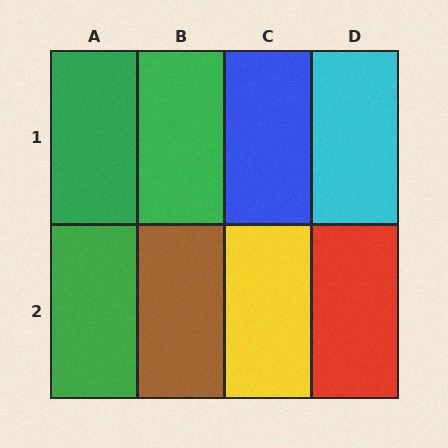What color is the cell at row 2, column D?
Red.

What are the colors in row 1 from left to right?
Green, green, blue, cyan.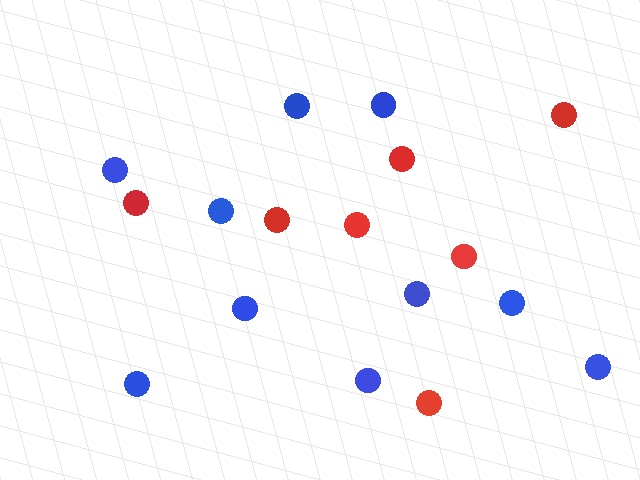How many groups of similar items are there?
There are 2 groups: one group of blue circles (10) and one group of red circles (7).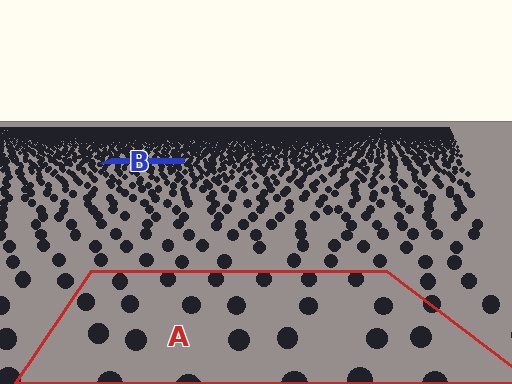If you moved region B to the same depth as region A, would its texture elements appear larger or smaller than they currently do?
They would appear larger. At a closer depth, the same texture elements are projected at a bigger on-screen size.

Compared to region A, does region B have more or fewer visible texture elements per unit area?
Region B has more texture elements per unit area — they are packed more densely because it is farther away.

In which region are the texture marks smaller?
The texture marks are smaller in region B, because it is farther away.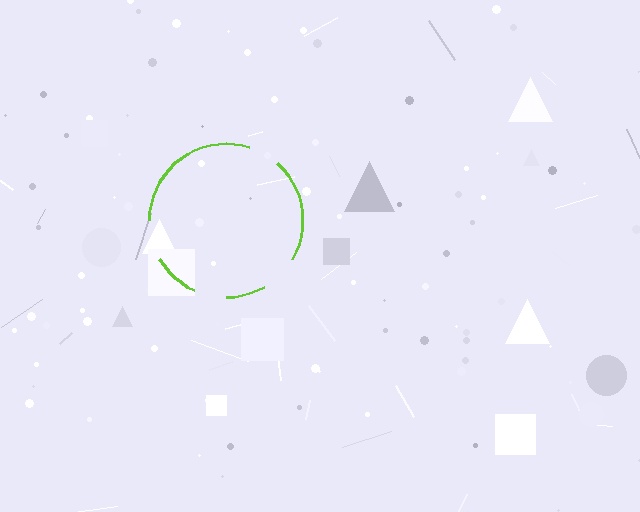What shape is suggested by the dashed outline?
The dashed outline suggests a circle.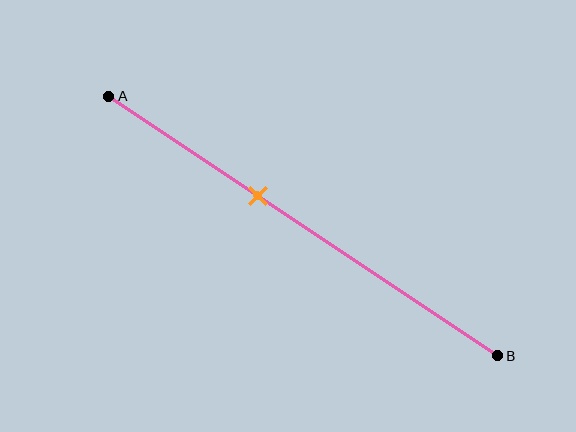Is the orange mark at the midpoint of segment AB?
No, the mark is at about 40% from A, not at the 50% midpoint.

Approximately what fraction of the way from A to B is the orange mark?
The orange mark is approximately 40% of the way from A to B.